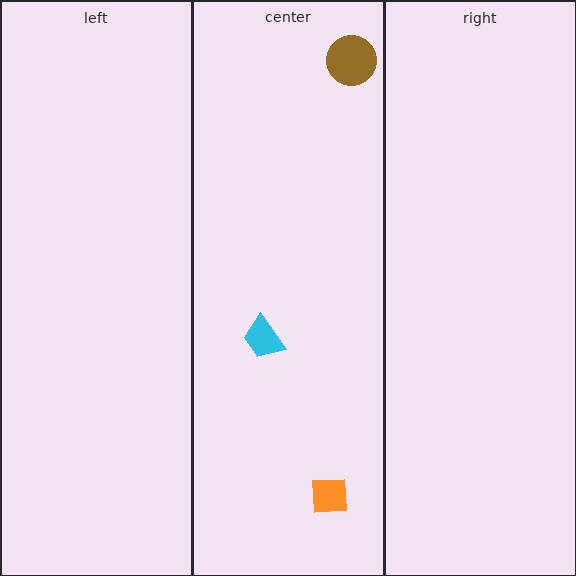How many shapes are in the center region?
3.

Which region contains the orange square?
The center region.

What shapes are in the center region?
The brown circle, the orange square, the cyan trapezoid.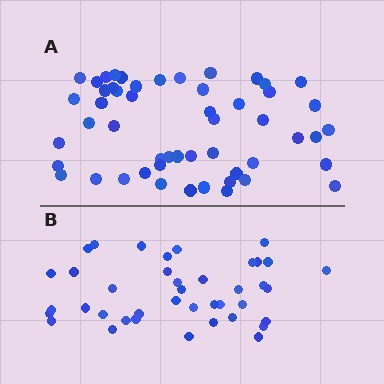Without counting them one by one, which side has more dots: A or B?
Region A (the top region) has more dots.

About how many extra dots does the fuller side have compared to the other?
Region A has roughly 12 or so more dots than region B.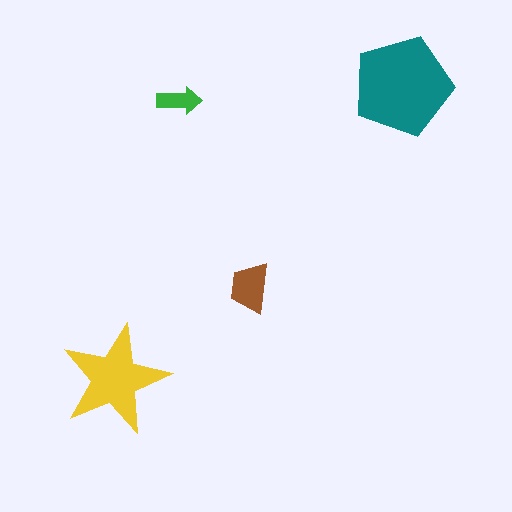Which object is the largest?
The teal pentagon.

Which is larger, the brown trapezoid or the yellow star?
The yellow star.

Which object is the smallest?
The green arrow.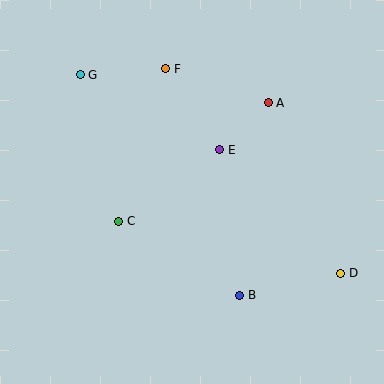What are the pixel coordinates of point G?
Point G is at (80, 75).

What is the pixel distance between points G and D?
The distance between G and D is 327 pixels.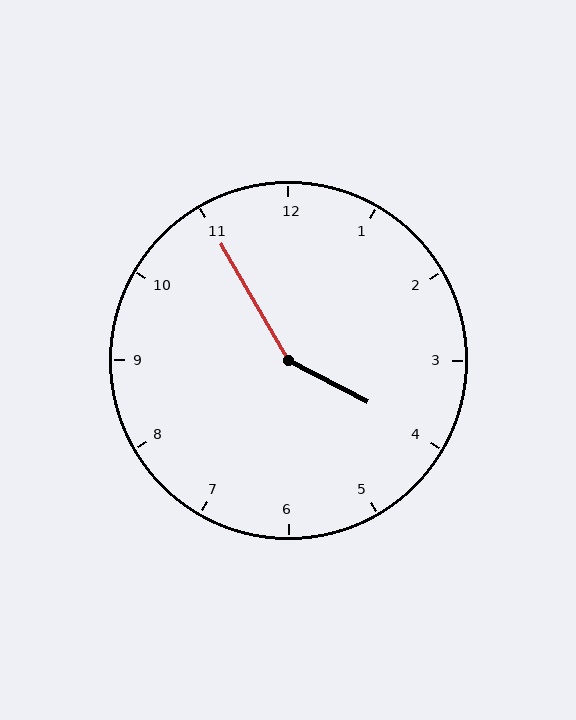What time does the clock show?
3:55.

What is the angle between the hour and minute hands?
Approximately 148 degrees.